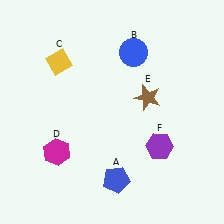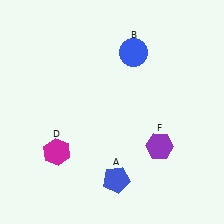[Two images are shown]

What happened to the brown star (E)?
The brown star (E) was removed in Image 2. It was in the top-right area of Image 1.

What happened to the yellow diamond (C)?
The yellow diamond (C) was removed in Image 2. It was in the top-left area of Image 1.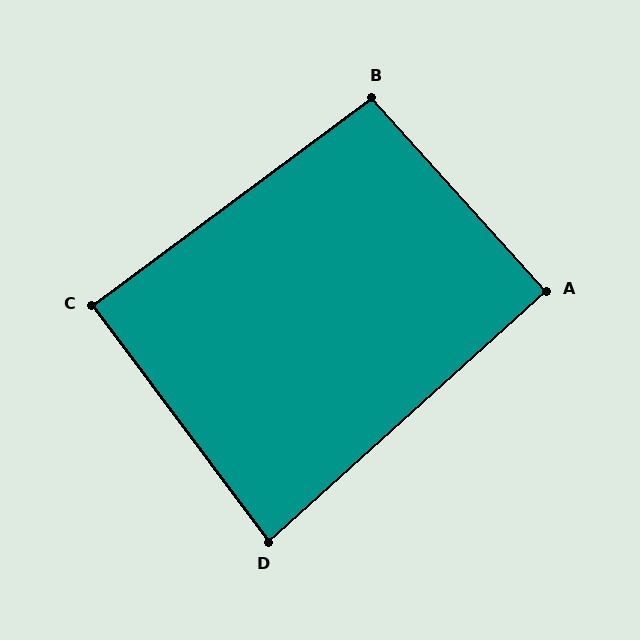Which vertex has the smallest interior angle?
D, at approximately 85 degrees.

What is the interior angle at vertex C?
Approximately 90 degrees (approximately right).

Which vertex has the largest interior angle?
B, at approximately 95 degrees.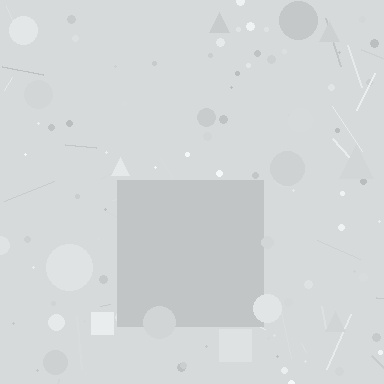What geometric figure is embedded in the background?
A square is embedded in the background.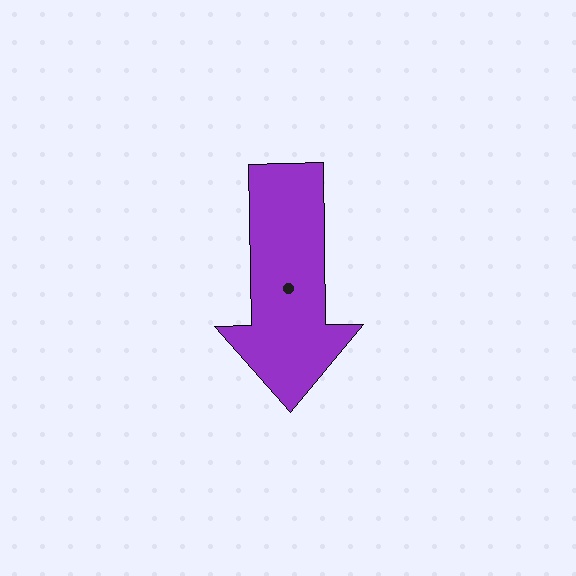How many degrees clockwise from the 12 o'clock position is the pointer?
Approximately 179 degrees.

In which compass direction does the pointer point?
South.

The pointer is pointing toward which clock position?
Roughly 6 o'clock.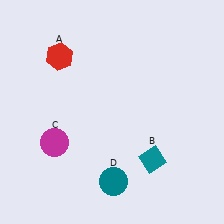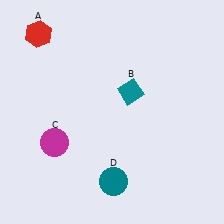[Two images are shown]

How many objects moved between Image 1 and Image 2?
2 objects moved between the two images.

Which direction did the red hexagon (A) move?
The red hexagon (A) moved up.